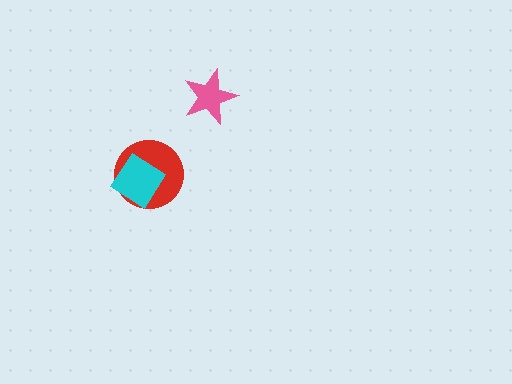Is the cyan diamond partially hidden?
No, no other shape covers it.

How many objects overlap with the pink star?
0 objects overlap with the pink star.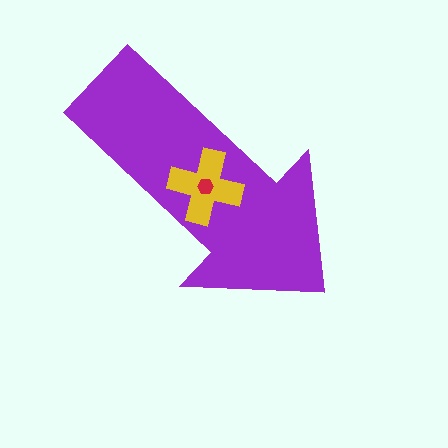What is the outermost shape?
The purple arrow.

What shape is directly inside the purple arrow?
The yellow cross.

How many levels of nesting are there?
3.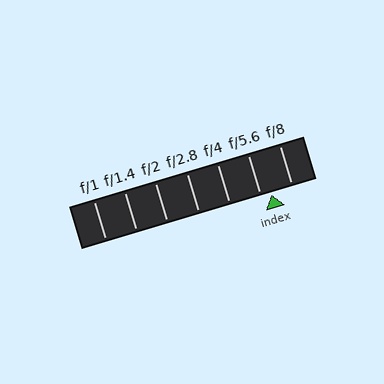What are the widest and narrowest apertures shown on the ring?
The widest aperture shown is f/1 and the narrowest is f/8.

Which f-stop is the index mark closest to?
The index mark is closest to f/5.6.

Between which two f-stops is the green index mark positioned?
The index mark is between f/5.6 and f/8.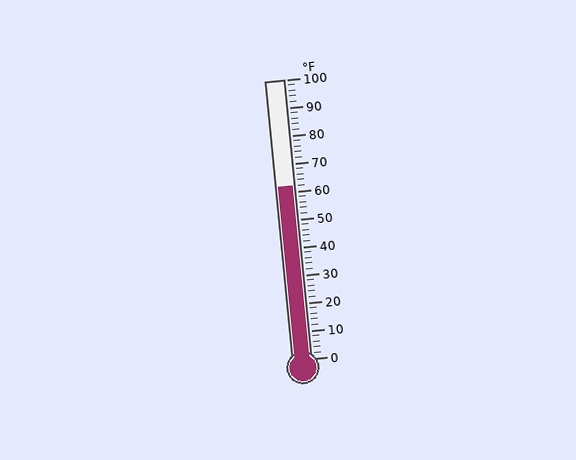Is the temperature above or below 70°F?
The temperature is below 70°F.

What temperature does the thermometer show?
The thermometer shows approximately 62°F.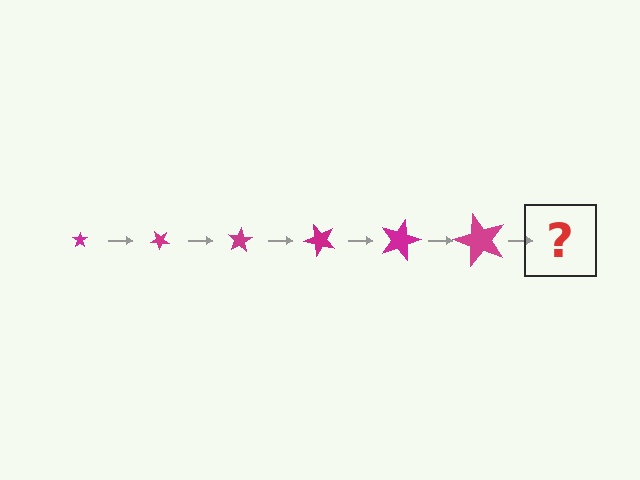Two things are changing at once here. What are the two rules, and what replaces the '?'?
The two rules are that the star grows larger each step and it rotates 40 degrees each step. The '?' should be a star, larger than the previous one and rotated 240 degrees from the start.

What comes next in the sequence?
The next element should be a star, larger than the previous one and rotated 240 degrees from the start.